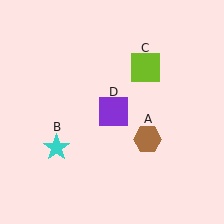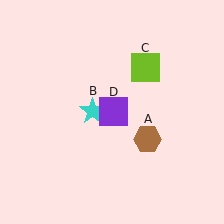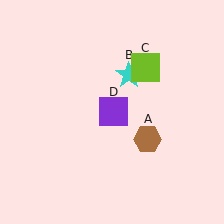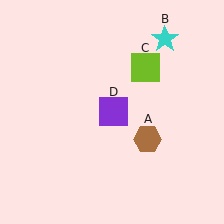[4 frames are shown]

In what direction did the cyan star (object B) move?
The cyan star (object B) moved up and to the right.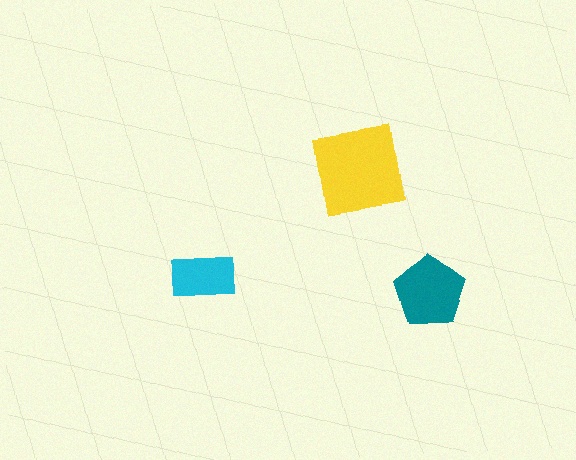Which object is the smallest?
The cyan rectangle.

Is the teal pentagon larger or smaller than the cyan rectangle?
Larger.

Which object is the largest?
The yellow square.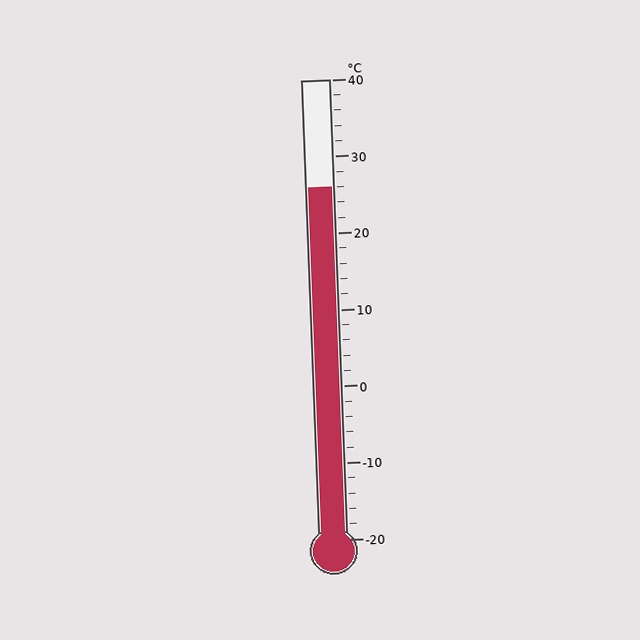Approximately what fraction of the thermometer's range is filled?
The thermometer is filled to approximately 75% of its range.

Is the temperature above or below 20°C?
The temperature is above 20°C.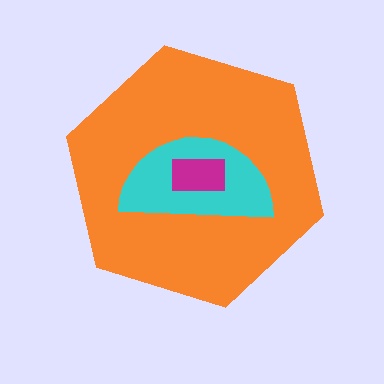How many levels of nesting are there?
3.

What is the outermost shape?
The orange hexagon.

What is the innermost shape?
The magenta rectangle.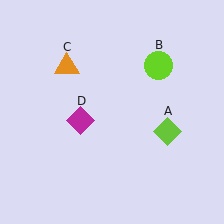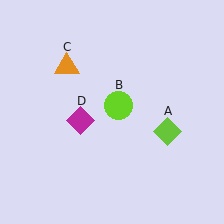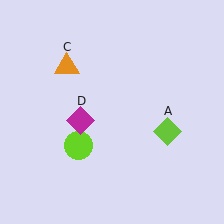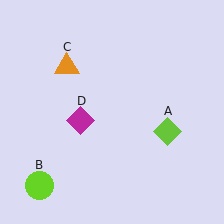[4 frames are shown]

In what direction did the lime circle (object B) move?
The lime circle (object B) moved down and to the left.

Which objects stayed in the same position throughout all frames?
Lime diamond (object A) and orange triangle (object C) and magenta diamond (object D) remained stationary.